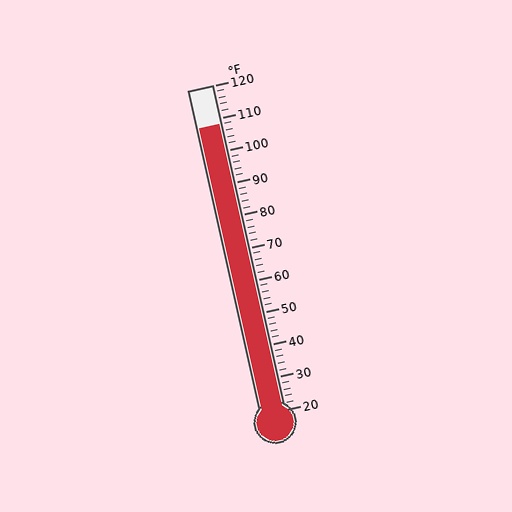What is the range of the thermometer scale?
The thermometer scale ranges from 20°F to 120°F.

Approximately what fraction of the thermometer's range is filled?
The thermometer is filled to approximately 90% of its range.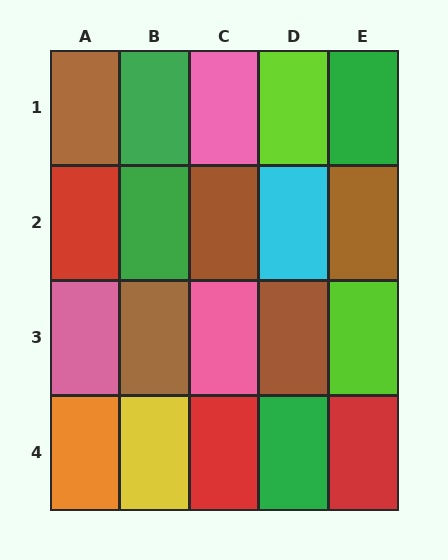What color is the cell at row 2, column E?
Brown.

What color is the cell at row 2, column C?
Brown.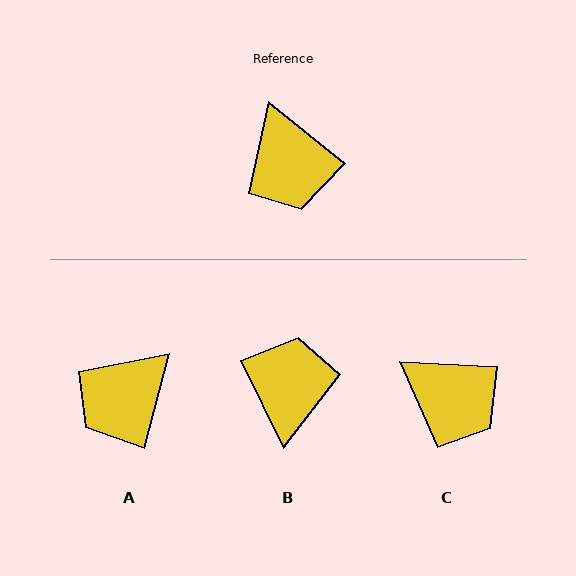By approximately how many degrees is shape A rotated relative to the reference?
Approximately 66 degrees clockwise.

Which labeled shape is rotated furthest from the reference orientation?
B, about 155 degrees away.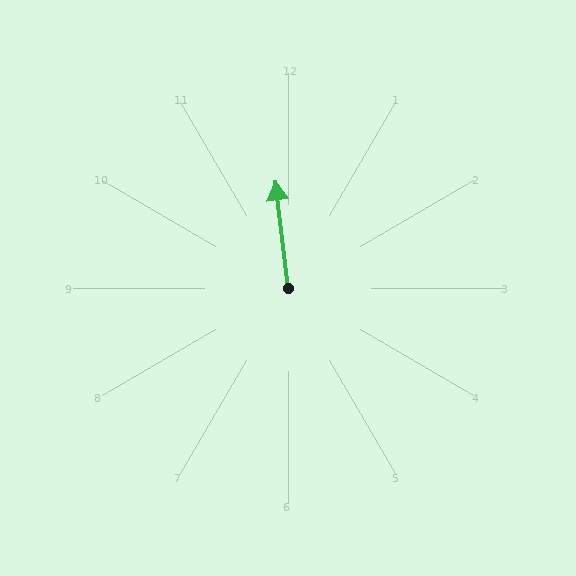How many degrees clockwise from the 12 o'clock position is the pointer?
Approximately 353 degrees.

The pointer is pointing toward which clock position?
Roughly 12 o'clock.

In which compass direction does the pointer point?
North.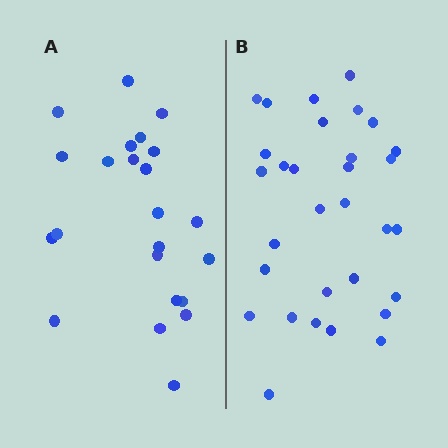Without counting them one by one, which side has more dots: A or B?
Region B (the right region) has more dots.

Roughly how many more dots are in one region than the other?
Region B has roughly 8 or so more dots than region A.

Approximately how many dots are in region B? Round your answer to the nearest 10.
About 30 dots. (The exact count is 31, which rounds to 30.)